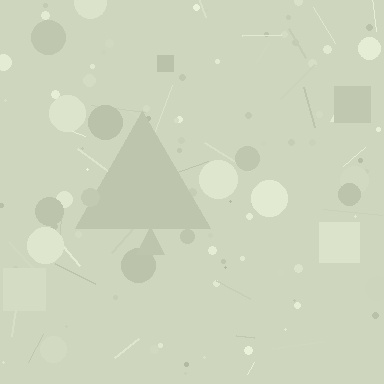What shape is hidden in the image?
A triangle is hidden in the image.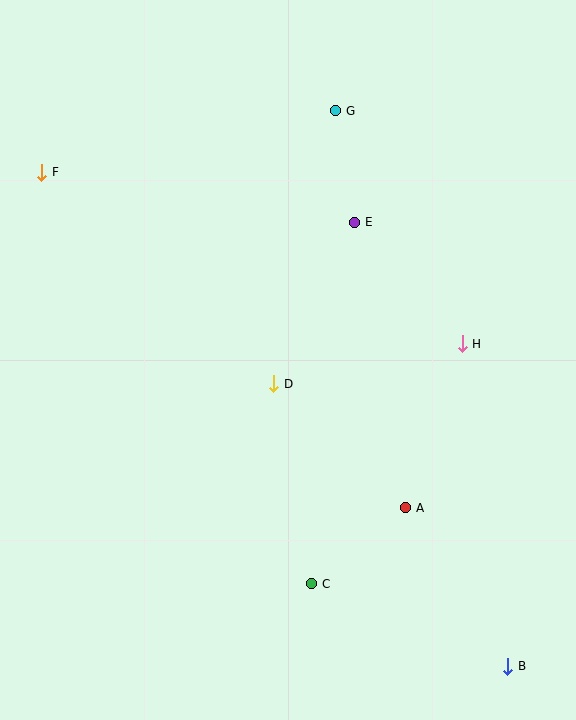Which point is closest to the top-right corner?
Point G is closest to the top-right corner.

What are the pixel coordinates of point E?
Point E is at (355, 222).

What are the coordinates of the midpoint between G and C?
The midpoint between G and C is at (324, 347).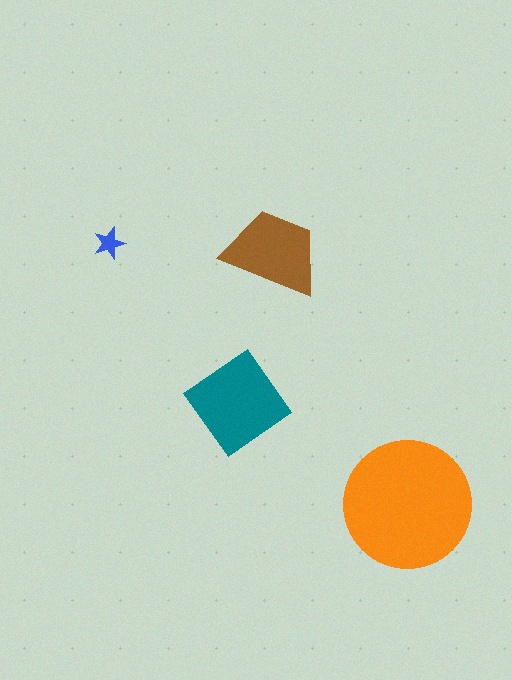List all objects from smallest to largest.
The blue star, the brown trapezoid, the teal diamond, the orange circle.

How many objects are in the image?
There are 4 objects in the image.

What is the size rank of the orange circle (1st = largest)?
1st.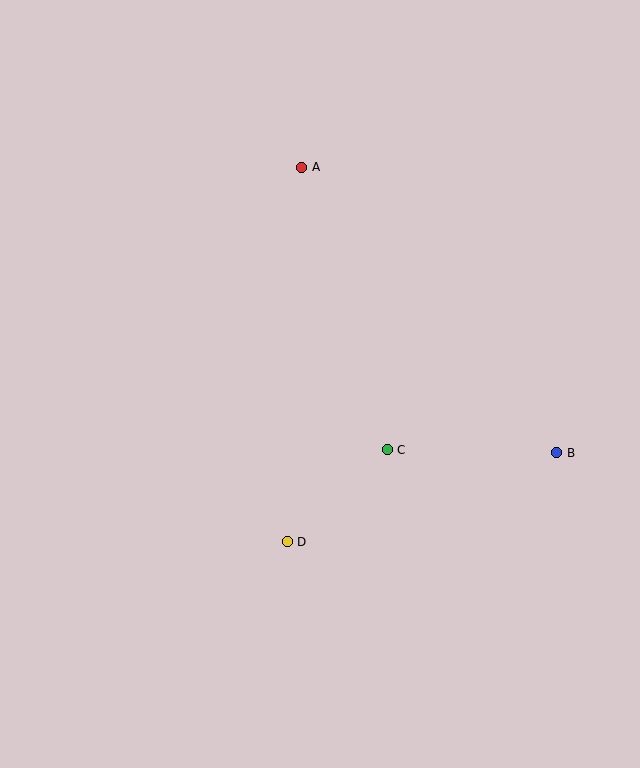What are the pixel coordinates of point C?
Point C is at (387, 450).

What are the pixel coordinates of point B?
Point B is at (557, 453).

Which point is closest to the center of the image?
Point C at (387, 450) is closest to the center.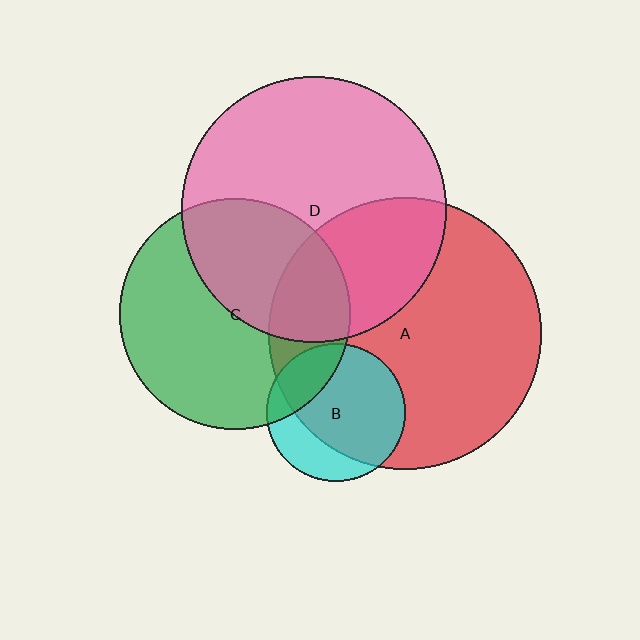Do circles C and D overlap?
Yes.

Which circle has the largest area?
Circle A (red).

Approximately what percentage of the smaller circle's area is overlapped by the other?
Approximately 40%.